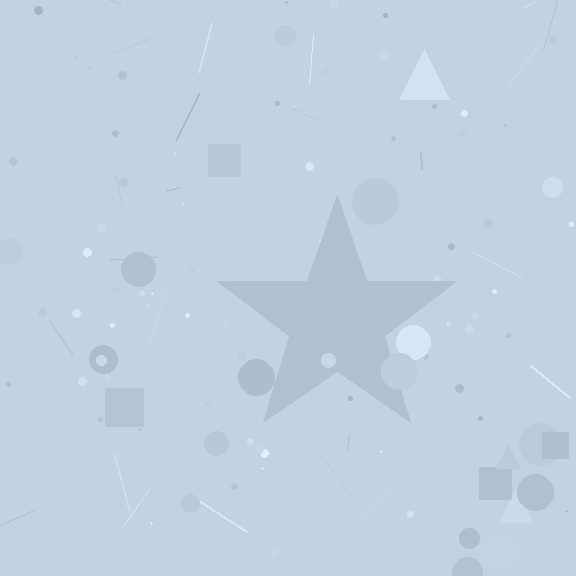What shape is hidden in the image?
A star is hidden in the image.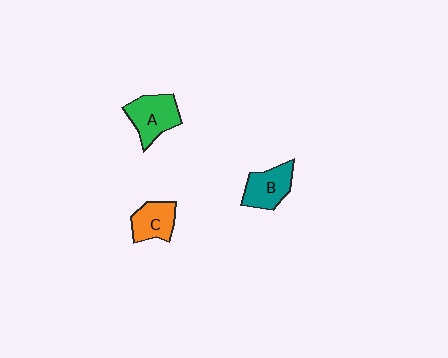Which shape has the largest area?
Shape A (green).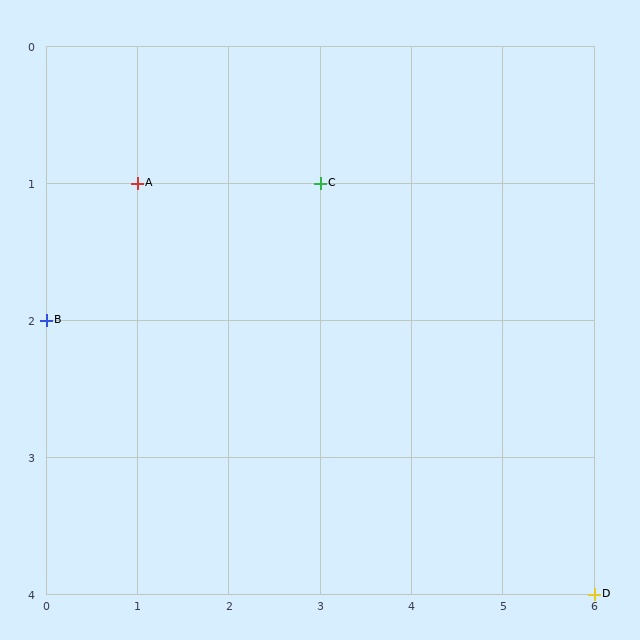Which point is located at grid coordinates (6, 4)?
Point D is at (6, 4).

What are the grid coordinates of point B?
Point B is at grid coordinates (0, 2).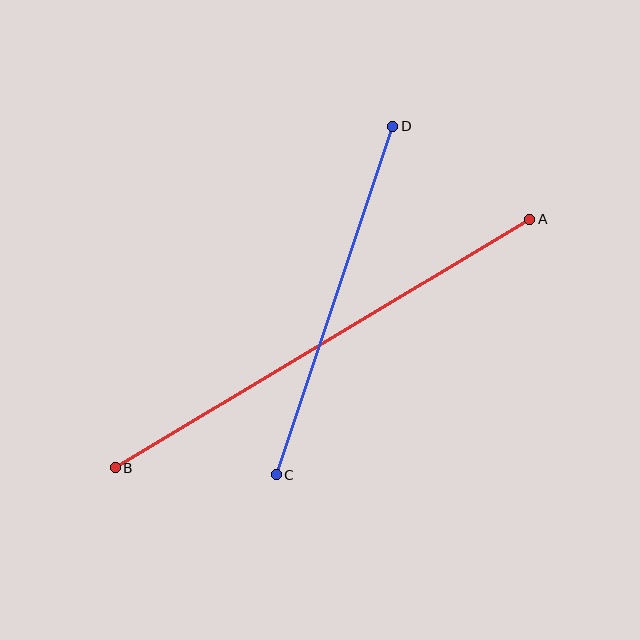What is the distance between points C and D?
The distance is approximately 368 pixels.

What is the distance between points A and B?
The distance is approximately 483 pixels.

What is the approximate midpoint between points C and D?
The midpoint is at approximately (335, 301) pixels.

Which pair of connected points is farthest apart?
Points A and B are farthest apart.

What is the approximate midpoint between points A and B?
The midpoint is at approximately (322, 343) pixels.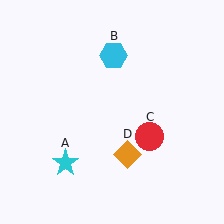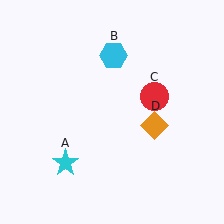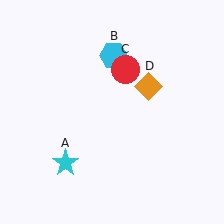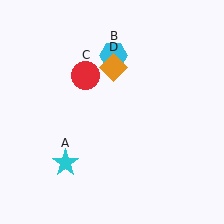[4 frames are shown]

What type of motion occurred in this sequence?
The red circle (object C), orange diamond (object D) rotated counterclockwise around the center of the scene.